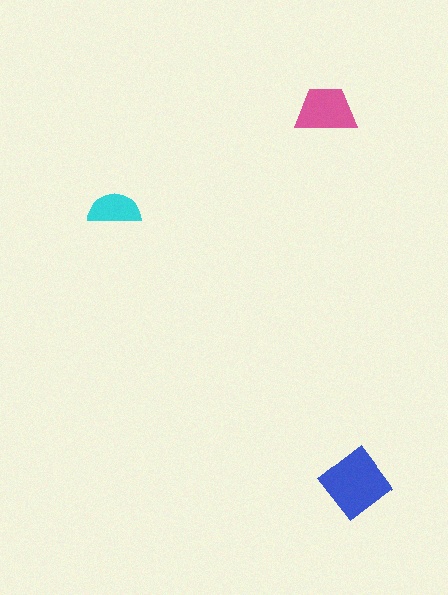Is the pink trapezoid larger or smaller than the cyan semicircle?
Larger.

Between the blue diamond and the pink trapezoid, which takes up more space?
The blue diamond.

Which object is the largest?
The blue diamond.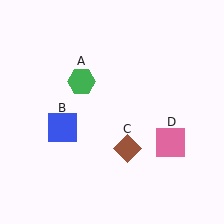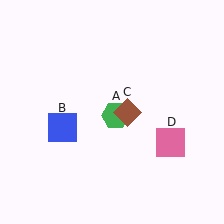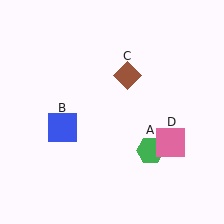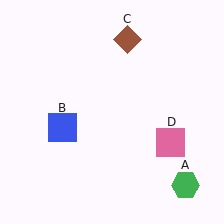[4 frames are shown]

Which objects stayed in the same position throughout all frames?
Blue square (object B) and pink square (object D) remained stationary.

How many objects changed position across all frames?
2 objects changed position: green hexagon (object A), brown diamond (object C).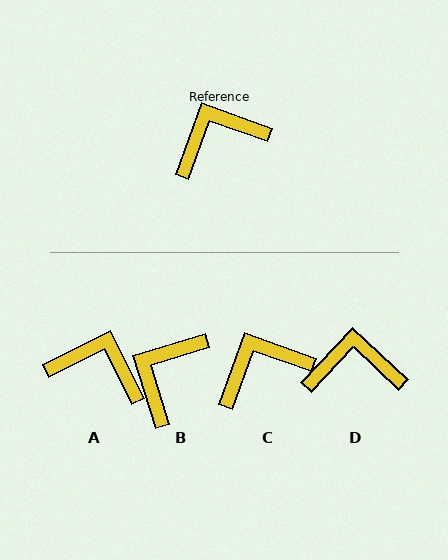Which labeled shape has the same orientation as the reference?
C.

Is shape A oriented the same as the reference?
No, it is off by about 44 degrees.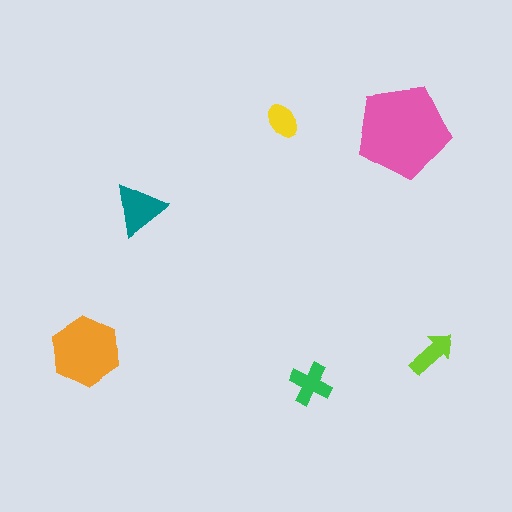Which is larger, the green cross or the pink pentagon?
The pink pentagon.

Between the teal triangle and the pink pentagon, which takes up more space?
The pink pentagon.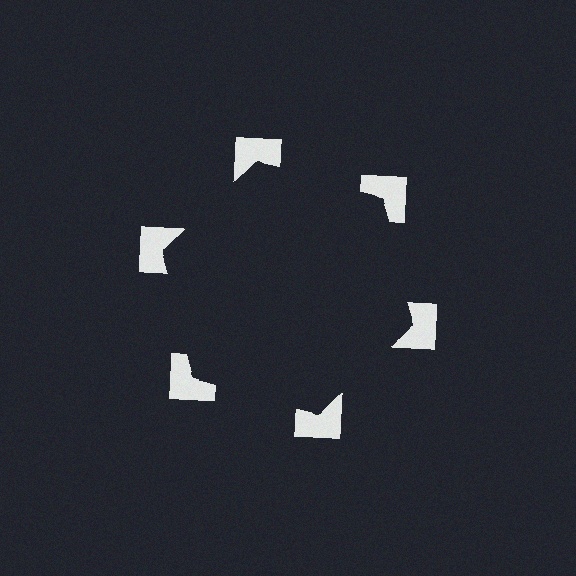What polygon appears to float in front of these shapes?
An illusory hexagon — its edges are inferred from the aligned wedge cuts in the notched squares, not physically drawn.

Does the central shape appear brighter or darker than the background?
It typically appears slightly darker than the background, even though no actual brightness change is drawn.